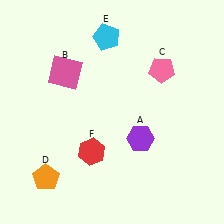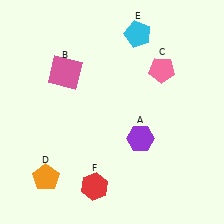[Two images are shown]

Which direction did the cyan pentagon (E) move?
The cyan pentagon (E) moved right.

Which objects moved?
The objects that moved are: the cyan pentagon (E), the red hexagon (F).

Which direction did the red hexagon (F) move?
The red hexagon (F) moved down.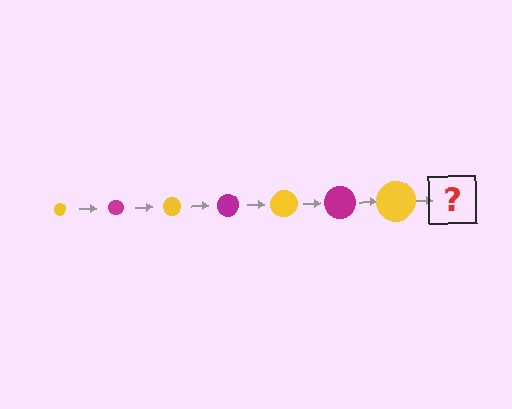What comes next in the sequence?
The next element should be a magenta circle, larger than the previous one.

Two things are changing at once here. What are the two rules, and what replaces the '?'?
The two rules are that the circle grows larger each step and the color cycles through yellow and magenta. The '?' should be a magenta circle, larger than the previous one.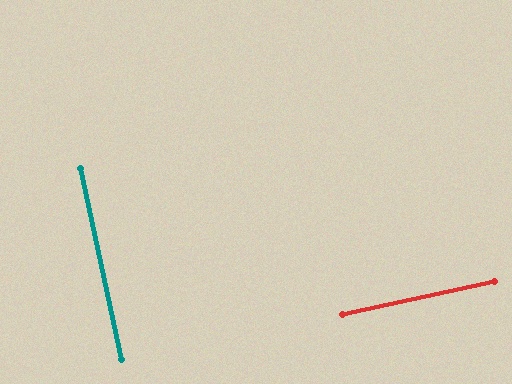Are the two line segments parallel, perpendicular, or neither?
Perpendicular — they meet at approximately 90°.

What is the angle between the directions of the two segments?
Approximately 90 degrees.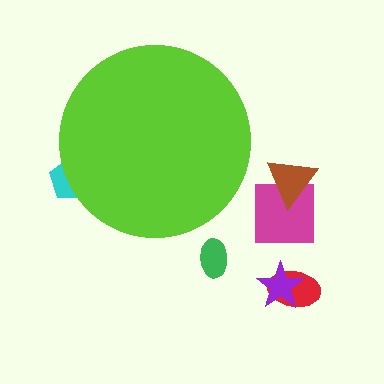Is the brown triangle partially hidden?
No, the brown triangle is fully visible.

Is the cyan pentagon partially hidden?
Yes, the cyan pentagon is partially hidden behind the lime circle.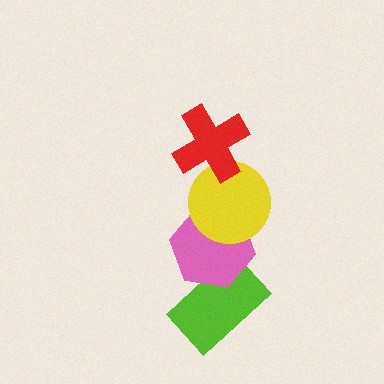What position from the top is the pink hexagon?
The pink hexagon is 3rd from the top.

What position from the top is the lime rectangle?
The lime rectangle is 4th from the top.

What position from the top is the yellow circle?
The yellow circle is 2nd from the top.